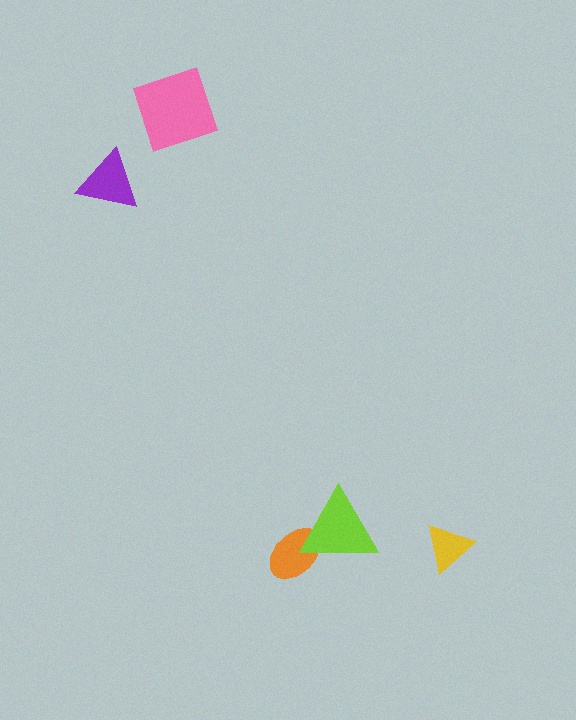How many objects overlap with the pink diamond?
0 objects overlap with the pink diamond.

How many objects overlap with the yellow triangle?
0 objects overlap with the yellow triangle.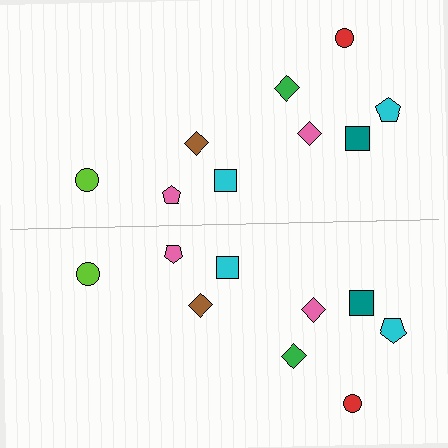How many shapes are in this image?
There are 18 shapes in this image.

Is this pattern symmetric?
Yes, this pattern has bilateral (reflection) symmetry.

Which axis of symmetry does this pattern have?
The pattern has a horizontal axis of symmetry running through the center of the image.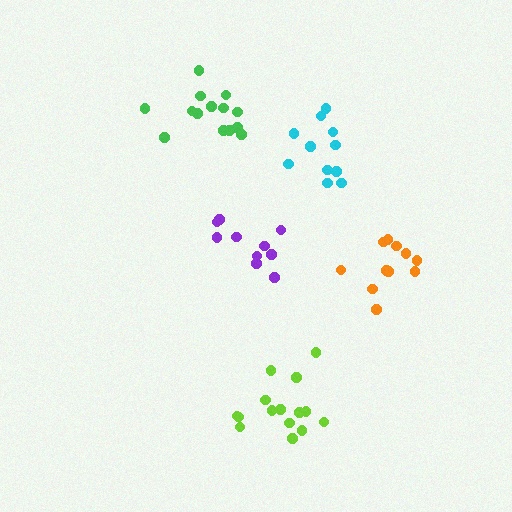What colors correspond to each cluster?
The clusters are colored: cyan, lime, green, orange, purple.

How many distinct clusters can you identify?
There are 5 distinct clusters.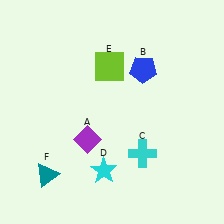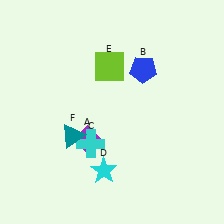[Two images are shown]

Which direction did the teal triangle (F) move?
The teal triangle (F) moved up.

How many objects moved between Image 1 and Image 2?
2 objects moved between the two images.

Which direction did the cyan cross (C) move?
The cyan cross (C) moved left.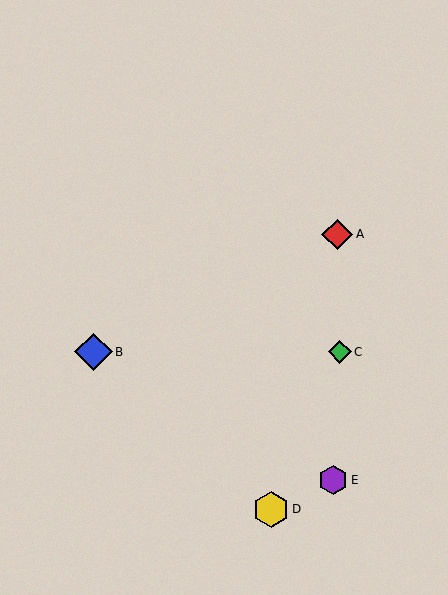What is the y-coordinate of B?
Object B is at y≈352.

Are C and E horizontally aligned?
No, C is at y≈352 and E is at y≈480.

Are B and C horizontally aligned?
Yes, both are at y≈352.